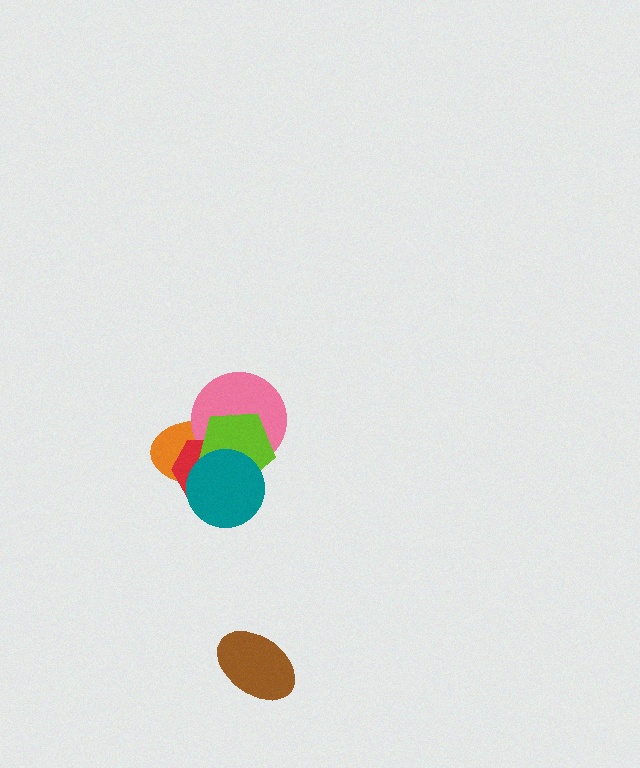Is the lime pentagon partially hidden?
Yes, it is partially covered by another shape.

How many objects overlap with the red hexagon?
4 objects overlap with the red hexagon.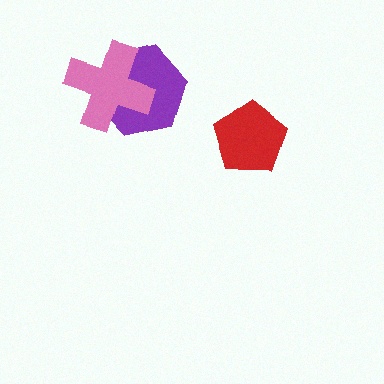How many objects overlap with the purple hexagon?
1 object overlaps with the purple hexagon.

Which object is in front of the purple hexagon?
The pink cross is in front of the purple hexagon.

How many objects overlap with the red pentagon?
0 objects overlap with the red pentagon.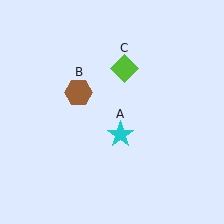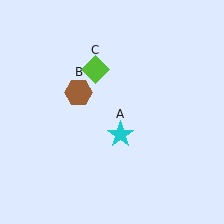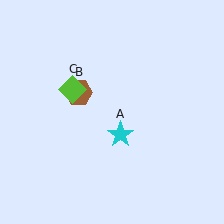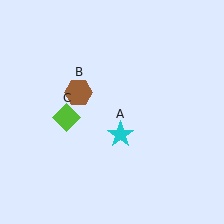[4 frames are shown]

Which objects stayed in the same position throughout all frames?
Cyan star (object A) and brown hexagon (object B) remained stationary.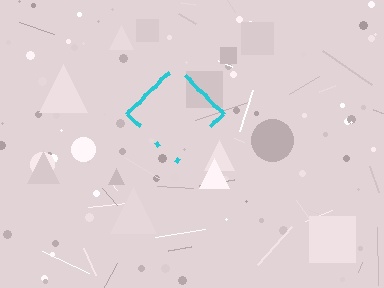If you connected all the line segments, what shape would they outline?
They would outline a diamond.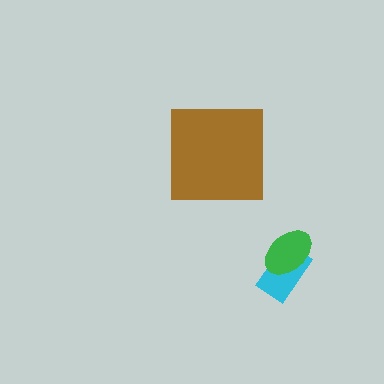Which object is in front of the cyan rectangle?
The green ellipse is in front of the cyan rectangle.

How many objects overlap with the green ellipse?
1 object overlaps with the green ellipse.